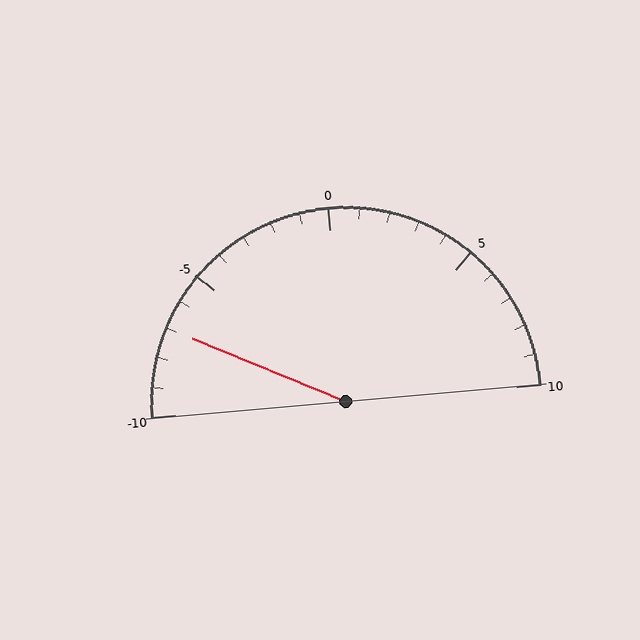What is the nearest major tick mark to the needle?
The nearest major tick mark is -5.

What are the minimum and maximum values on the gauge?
The gauge ranges from -10 to 10.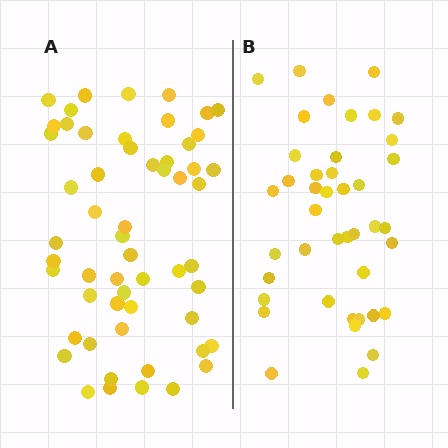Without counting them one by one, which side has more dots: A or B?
Region A (the left region) has more dots.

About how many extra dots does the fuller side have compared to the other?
Region A has approximately 15 more dots than region B.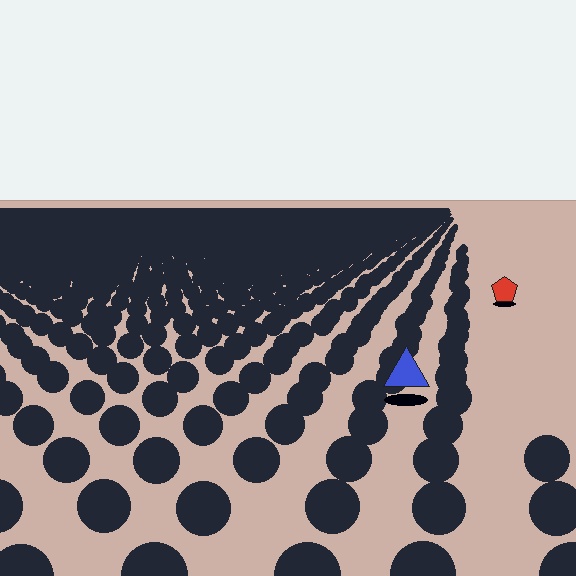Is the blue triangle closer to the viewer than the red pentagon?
Yes. The blue triangle is closer — you can tell from the texture gradient: the ground texture is coarser near it.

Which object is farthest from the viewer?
The red pentagon is farthest from the viewer. It appears smaller and the ground texture around it is denser.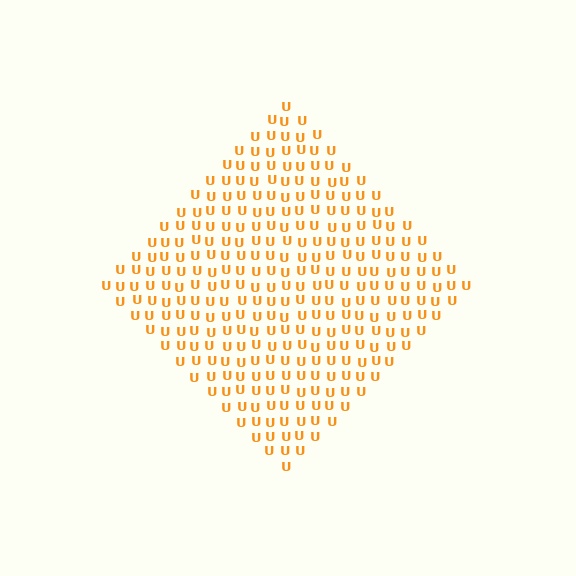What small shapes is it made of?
It is made of small letter U's.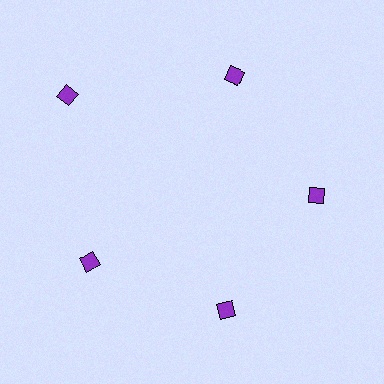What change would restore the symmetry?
The symmetry would be restored by moving it inward, back onto the ring so that all 5 diamonds sit at equal angles and equal distance from the center.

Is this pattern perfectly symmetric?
No. The 5 purple diamonds are arranged in a ring, but one element near the 10 o'clock position is pushed outward from the center, breaking the 5-fold rotational symmetry.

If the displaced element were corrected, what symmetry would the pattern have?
It would have 5-fold rotational symmetry — the pattern would map onto itself every 72 degrees.